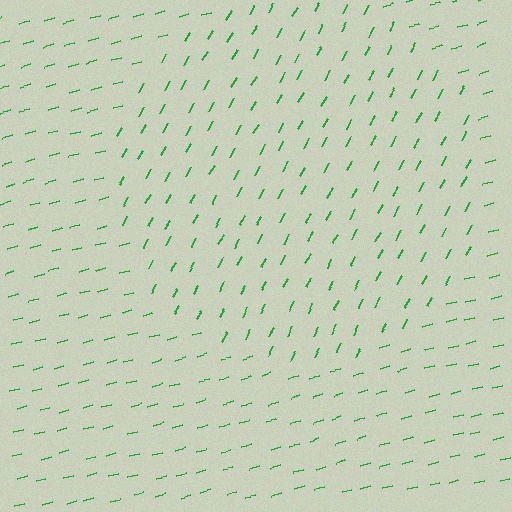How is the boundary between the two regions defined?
The boundary is defined purely by a change in line orientation (approximately 45 degrees difference). All lines are the same color and thickness.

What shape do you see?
I see a circle.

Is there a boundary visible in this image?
Yes, there is a texture boundary formed by a change in line orientation.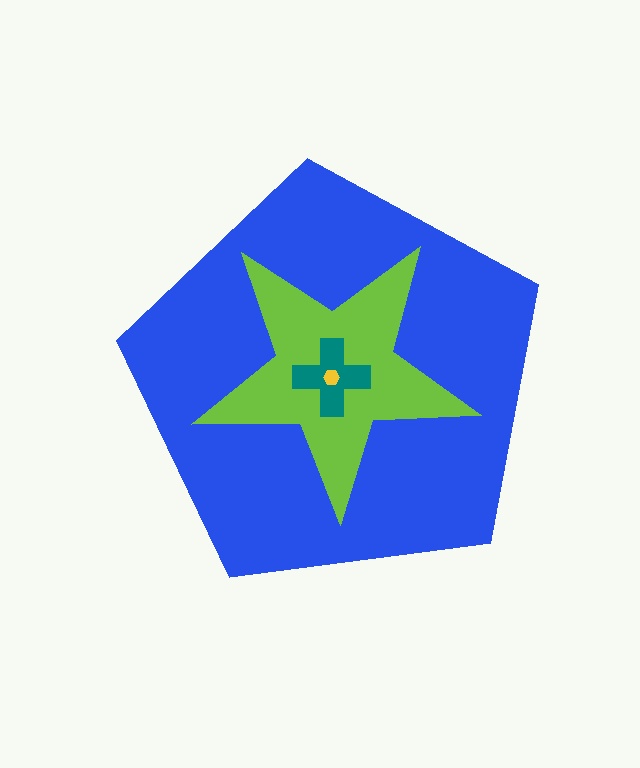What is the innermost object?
The yellow hexagon.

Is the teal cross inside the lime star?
Yes.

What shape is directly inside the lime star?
The teal cross.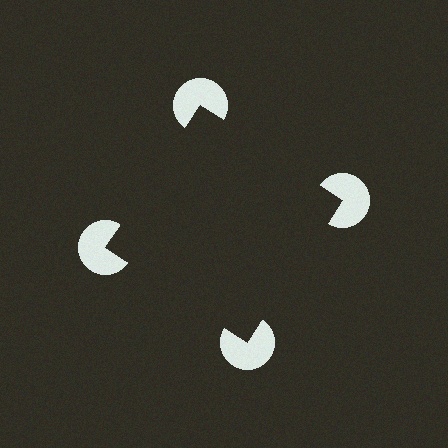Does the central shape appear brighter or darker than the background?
It typically appears slightly darker than the background, even though no actual brightness change is drawn.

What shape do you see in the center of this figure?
An illusory square — its edges are inferred from the aligned wedge cuts in the pac-man discs, not physically drawn.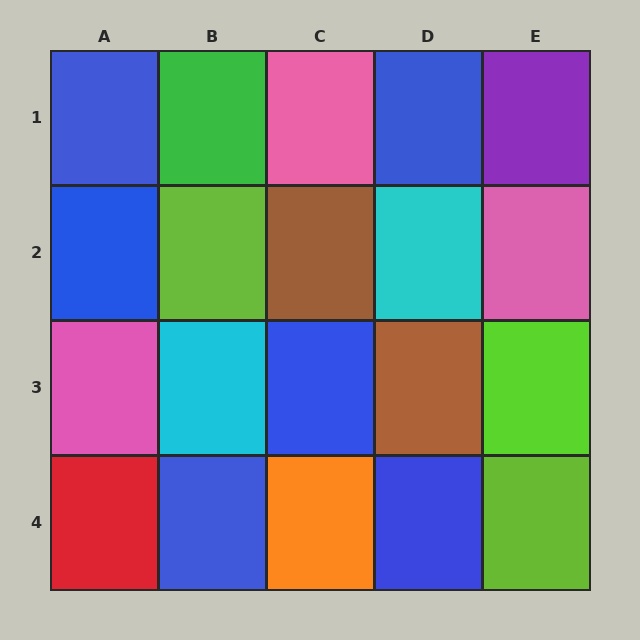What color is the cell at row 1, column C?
Pink.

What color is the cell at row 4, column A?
Red.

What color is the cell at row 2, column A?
Blue.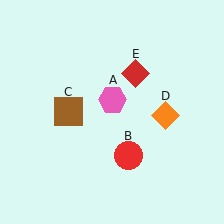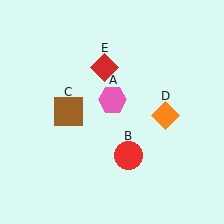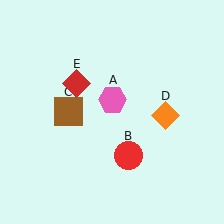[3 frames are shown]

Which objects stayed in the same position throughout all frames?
Pink hexagon (object A) and red circle (object B) and brown square (object C) and orange diamond (object D) remained stationary.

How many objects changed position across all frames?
1 object changed position: red diamond (object E).